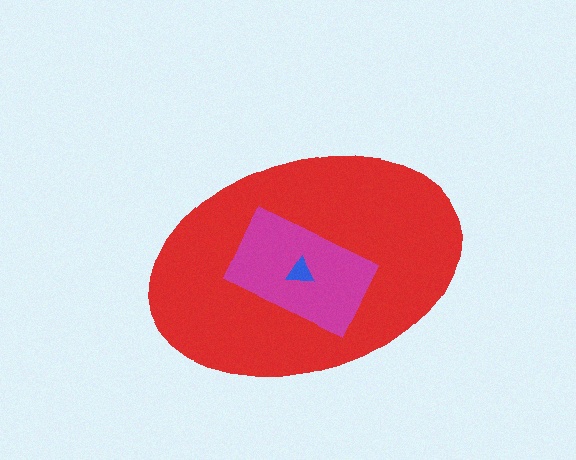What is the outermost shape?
The red ellipse.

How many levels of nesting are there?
3.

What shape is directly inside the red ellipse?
The magenta rectangle.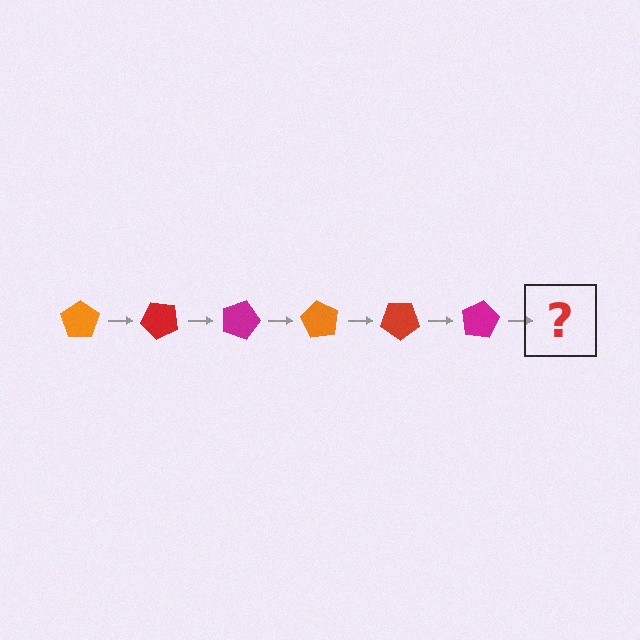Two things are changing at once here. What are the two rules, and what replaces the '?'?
The two rules are that it rotates 45 degrees each step and the color cycles through orange, red, and magenta. The '?' should be an orange pentagon, rotated 270 degrees from the start.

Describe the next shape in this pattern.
It should be an orange pentagon, rotated 270 degrees from the start.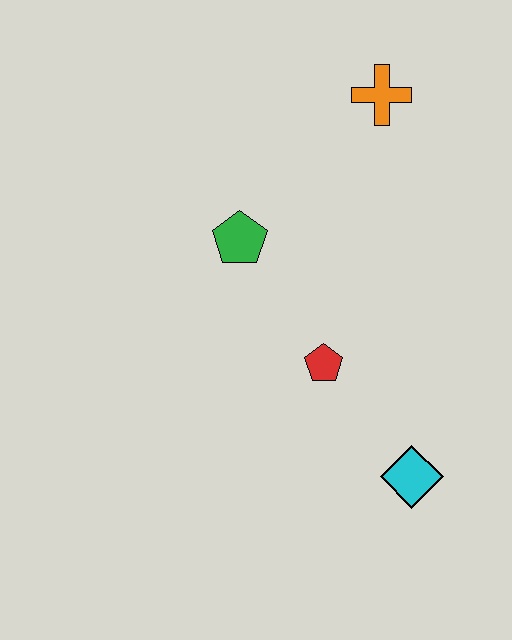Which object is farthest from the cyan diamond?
The orange cross is farthest from the cyan diamond.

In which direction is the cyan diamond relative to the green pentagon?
The cyan diamond is below the green pentagon.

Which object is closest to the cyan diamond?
The red pentagon is closest to the cyan diamond.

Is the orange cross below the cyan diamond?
No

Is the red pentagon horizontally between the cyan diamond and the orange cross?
No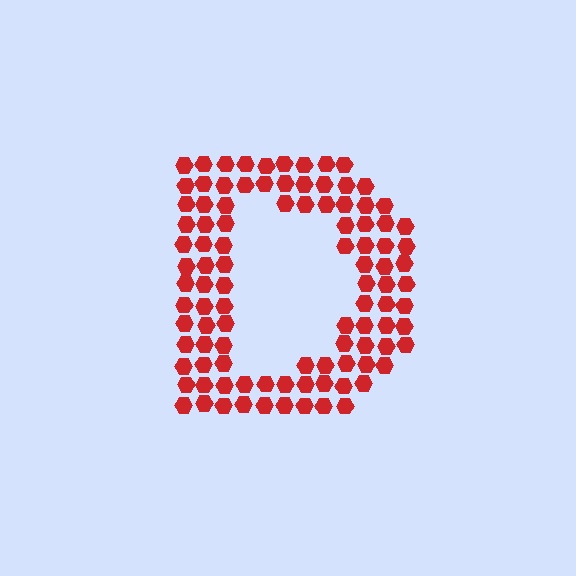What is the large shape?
The large shape is the letter D.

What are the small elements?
The small elements are hexagons.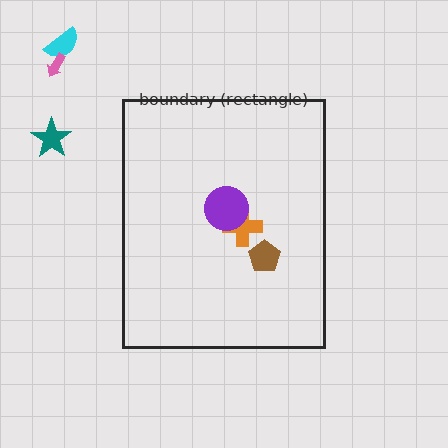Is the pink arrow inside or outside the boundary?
Outside.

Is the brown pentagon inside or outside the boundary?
Inside.